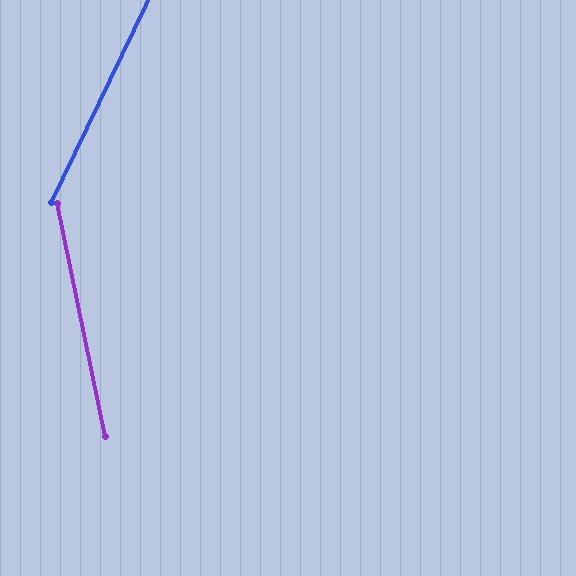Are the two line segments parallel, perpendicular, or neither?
Neither parallel nor perpendicular — they differ by about 37°.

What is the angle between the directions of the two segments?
Approximately 37 degrees.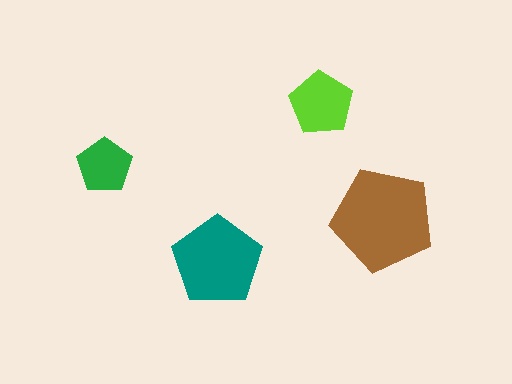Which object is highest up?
The lime pentagon is topmost.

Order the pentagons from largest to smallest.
the brown one, the teal one, the lime one, the green one.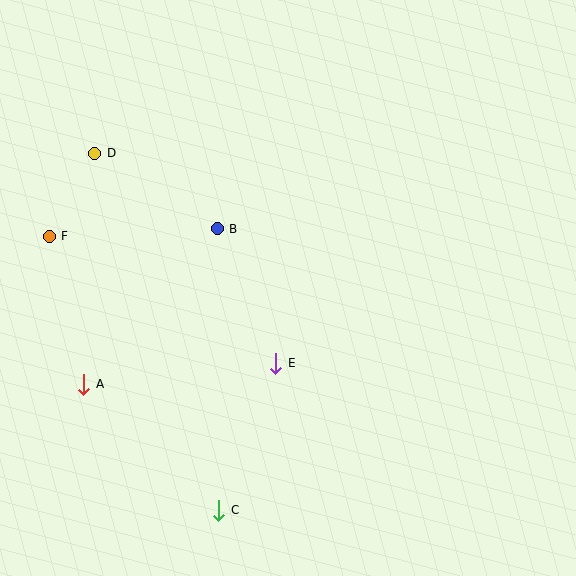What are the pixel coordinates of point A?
Point A is at (84, 384).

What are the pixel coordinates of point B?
Point B is at (217, 229).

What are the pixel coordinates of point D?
Point D is at (95, 153).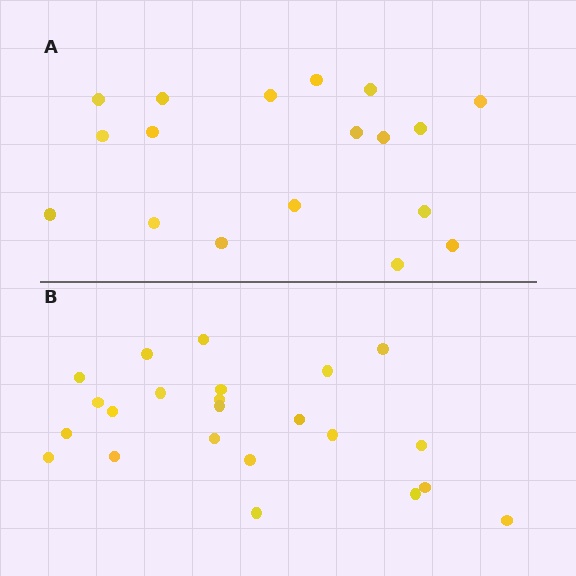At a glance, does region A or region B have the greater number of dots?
Region B (the bottom region) has more dots.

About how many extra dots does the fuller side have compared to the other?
Region B has about 5 more dots than region A.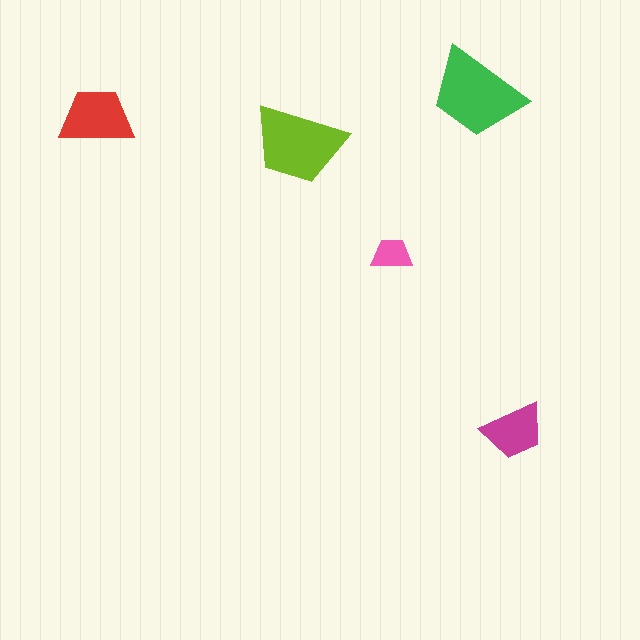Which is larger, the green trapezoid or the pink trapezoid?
The green one.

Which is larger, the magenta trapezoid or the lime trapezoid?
The lime one.